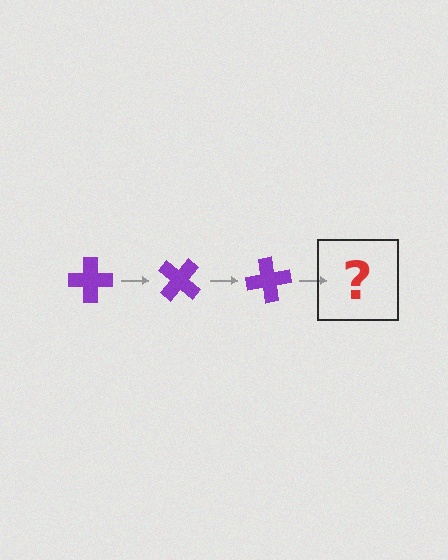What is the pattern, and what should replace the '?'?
The pattern is that the cross rotates 40 degrees each step. The '?' should be a purple cross rotated 120 degrees.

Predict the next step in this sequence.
The next step is a purple cross rotated 120 degrees.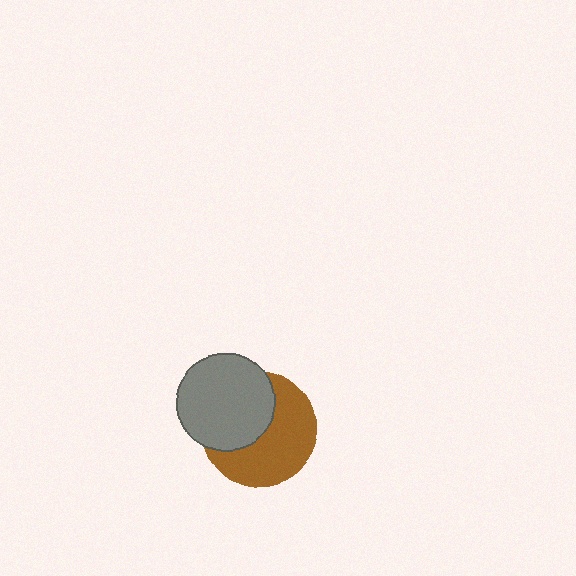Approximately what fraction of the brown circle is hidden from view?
Roughly 43% of the brown circle is hidden behind the gray circle.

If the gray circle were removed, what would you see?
You would see the complete brown circle.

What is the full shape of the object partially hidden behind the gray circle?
The partially hidden object is a brown circle.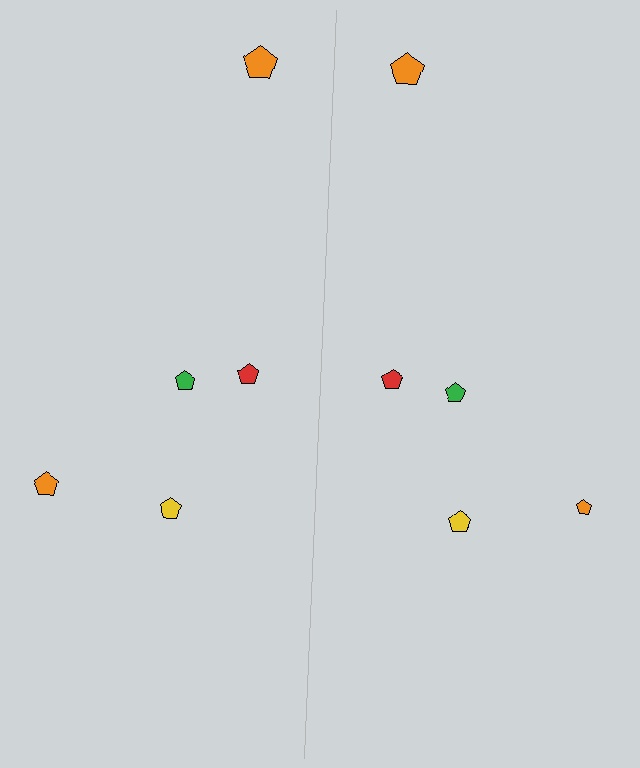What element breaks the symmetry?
The orange pentagon on the right side has a different size than its mirror counterpart.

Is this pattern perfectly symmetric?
No, the pattern is not perfectly symmetric. The orange pentagon on the right side has a different size than its mirror counterpart.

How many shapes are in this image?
There are 10 shapes in this image.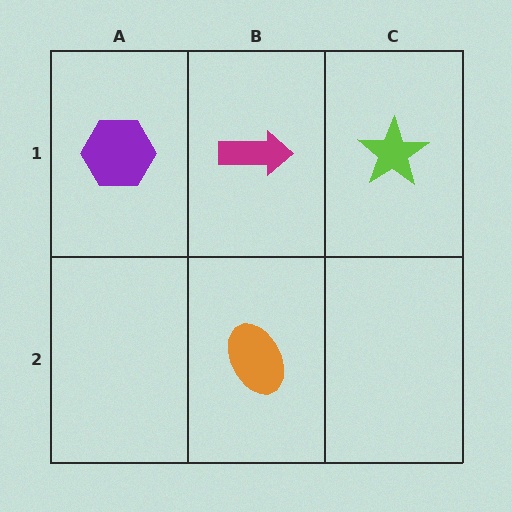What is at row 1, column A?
A purple hexagon.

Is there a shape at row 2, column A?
No, that cell is empty.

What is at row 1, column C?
A lime star.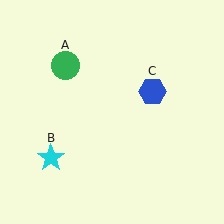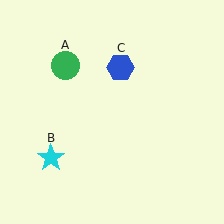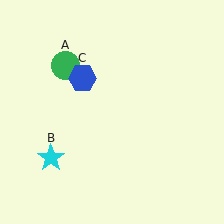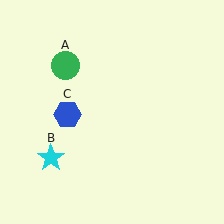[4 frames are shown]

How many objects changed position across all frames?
1 object changed position: blue hexagon (object C).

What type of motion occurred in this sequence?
The blue hexagon (object C) rotated counterclockwise around the center of the scene.